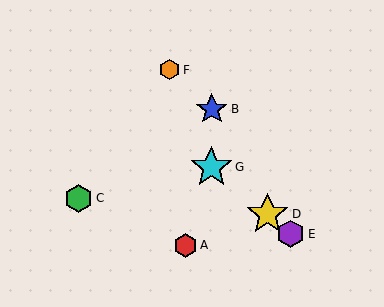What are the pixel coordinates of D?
Object D is at (267, 214).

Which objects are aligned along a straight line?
Objects D, E, G are aligned along a straight line.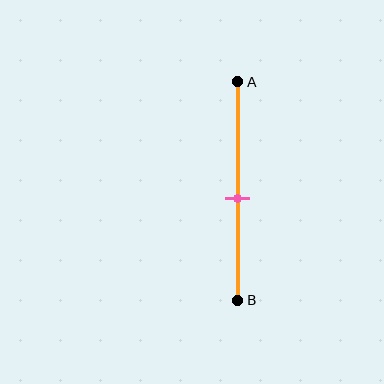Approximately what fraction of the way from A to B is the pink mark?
The pink mark is approximately 55% of the way from A to B.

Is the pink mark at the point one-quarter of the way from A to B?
No, the mark is at about 55% from A, not at the 25% one-quarter point.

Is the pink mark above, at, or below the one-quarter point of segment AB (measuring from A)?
The pink mark is below the one-quarter point of segment AB.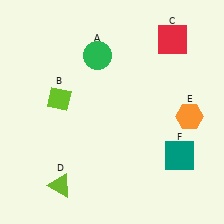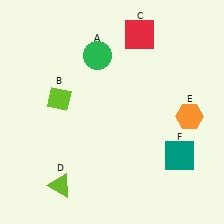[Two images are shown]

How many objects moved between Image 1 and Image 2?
1 object moved between the two images.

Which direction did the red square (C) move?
The red square (C) moved left.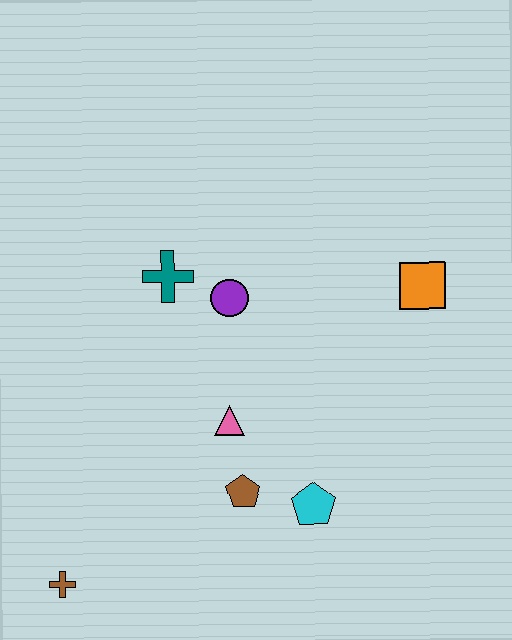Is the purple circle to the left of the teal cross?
No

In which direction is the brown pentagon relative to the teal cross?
The brown pentagon is below the teal cross.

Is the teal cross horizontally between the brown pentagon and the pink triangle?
No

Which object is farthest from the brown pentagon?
The orange square is farthest from the brown pentagon.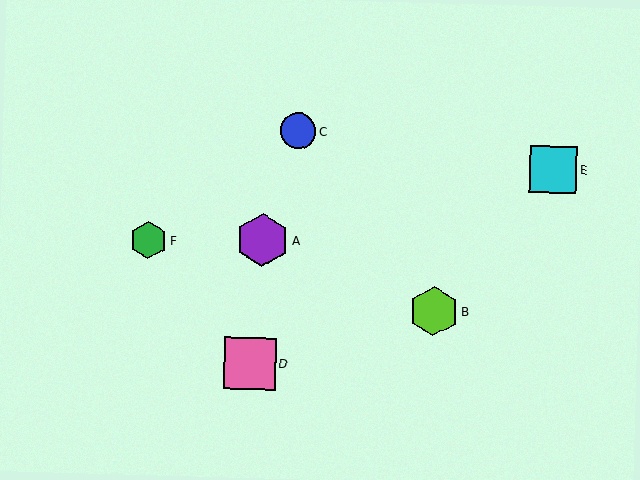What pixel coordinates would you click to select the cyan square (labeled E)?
Click at (553, 170) to select the cyan square E.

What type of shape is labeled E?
Shape E is a cyan square.